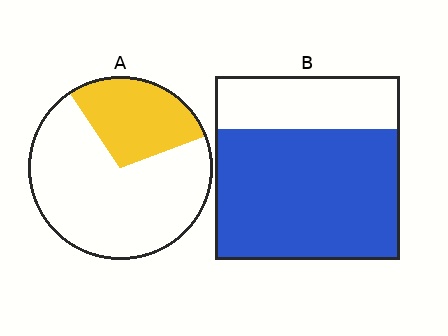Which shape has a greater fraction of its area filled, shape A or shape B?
Shape B.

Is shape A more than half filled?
No.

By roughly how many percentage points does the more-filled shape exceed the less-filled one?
By roughly 40 percentage points (B over A).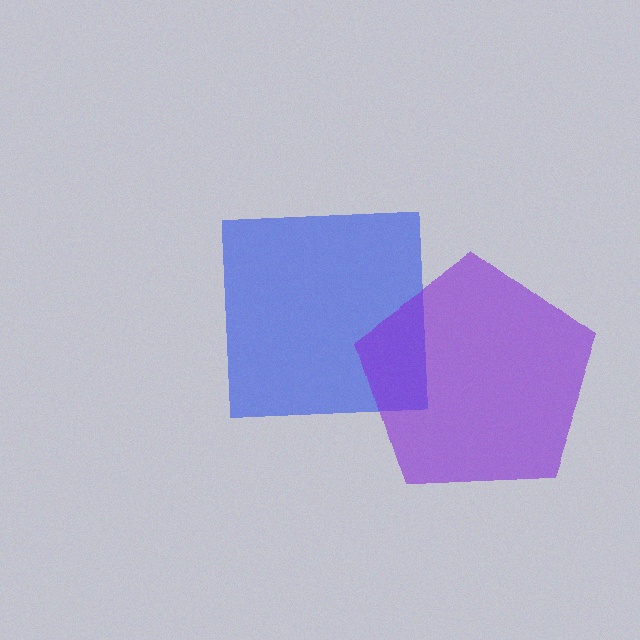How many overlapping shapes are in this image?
There are 2 overlapping shapes in the image.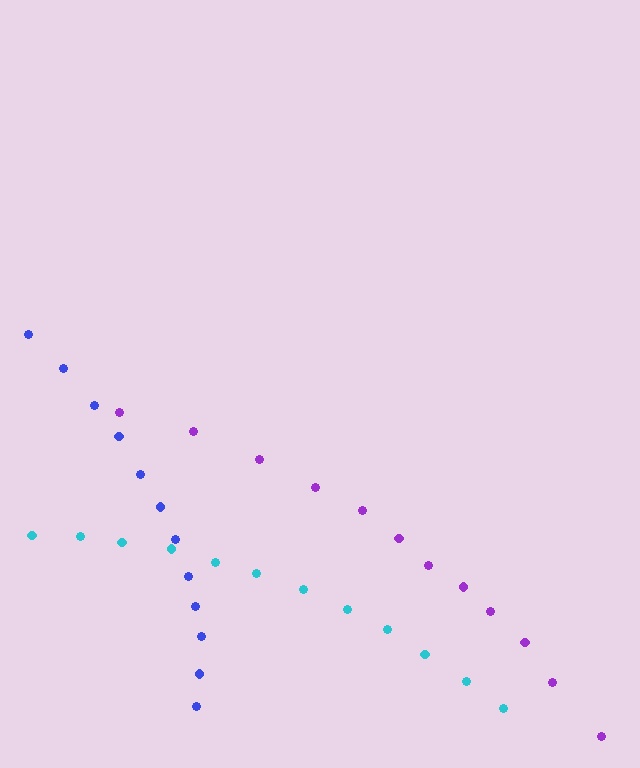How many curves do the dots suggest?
There are 3 distinct paths.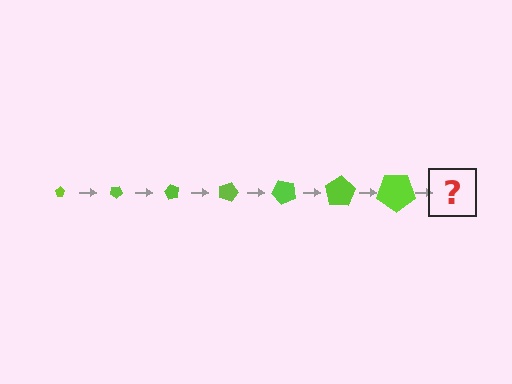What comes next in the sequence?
The next element should be a pentagon, larger than the previous one and rotated 210 degrees from the start.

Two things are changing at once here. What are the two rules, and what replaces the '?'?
The two rules are that the pentagon grows larger each step and it rotates 30 degrees each step. The '?' should be a pentagon, larger than the previous one and rotated 210 degrees from the start.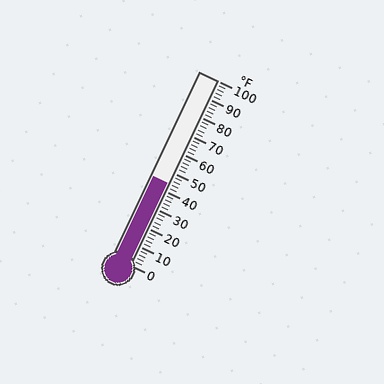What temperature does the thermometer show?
The thermometer shows approximately 44°F.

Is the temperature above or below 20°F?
The temperature is above 20°F.